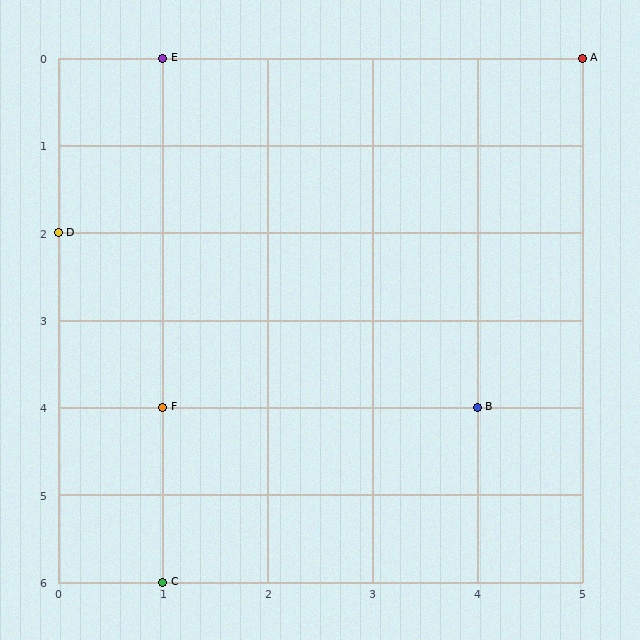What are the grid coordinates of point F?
Point F is at grid coordinates (1, 4).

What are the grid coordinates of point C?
Point C is at grid coordinates (1, 6).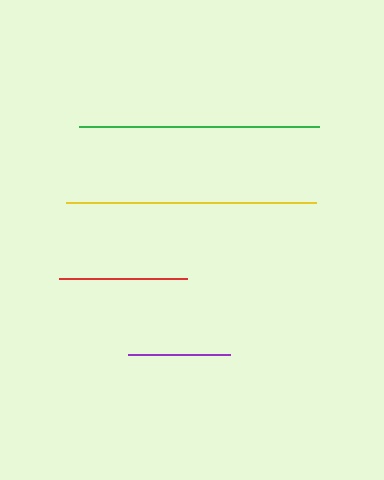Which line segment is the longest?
The yellow line is the longest at approximately 250 pixels.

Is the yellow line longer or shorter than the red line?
The yellow line is longer than the red line.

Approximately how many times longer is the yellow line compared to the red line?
The yellow line is approximately 2.0 times the length of the red line.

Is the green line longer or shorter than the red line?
The green line is longer than the red line.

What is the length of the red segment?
The red segment is approximately 128 pixels long.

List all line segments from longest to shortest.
From longest to shortest: yellow, green, red, purple.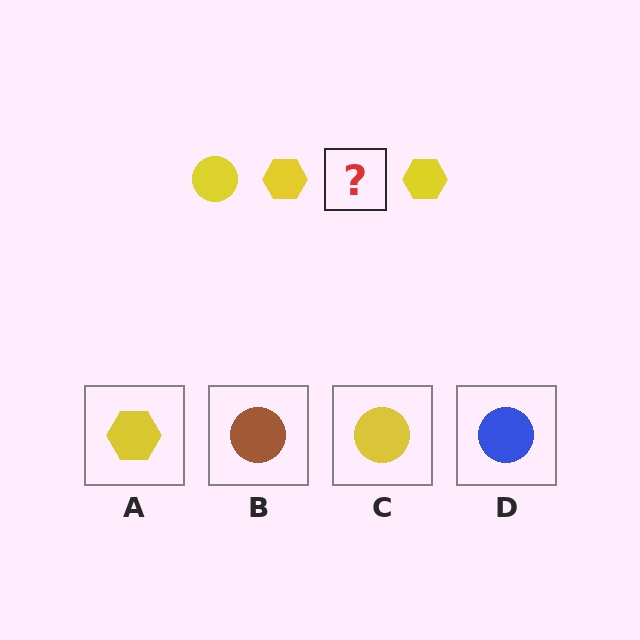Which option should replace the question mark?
Option C.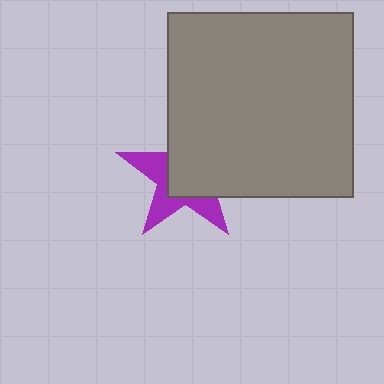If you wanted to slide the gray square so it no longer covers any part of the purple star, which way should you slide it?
Slide it toward the upper-right — that is the most direct way to separate the two shapes.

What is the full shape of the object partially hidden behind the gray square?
The partially hidden object is a purple star.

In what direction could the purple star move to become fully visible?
The purple star could move toward the lower-left. That would shift it out from behind the gray square entirely.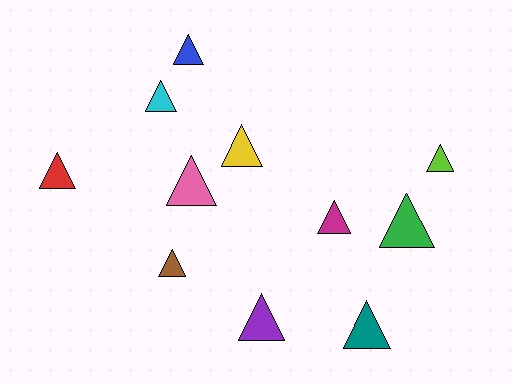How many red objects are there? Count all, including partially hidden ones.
There is 1 red object.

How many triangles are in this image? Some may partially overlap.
There are 11 triangles.